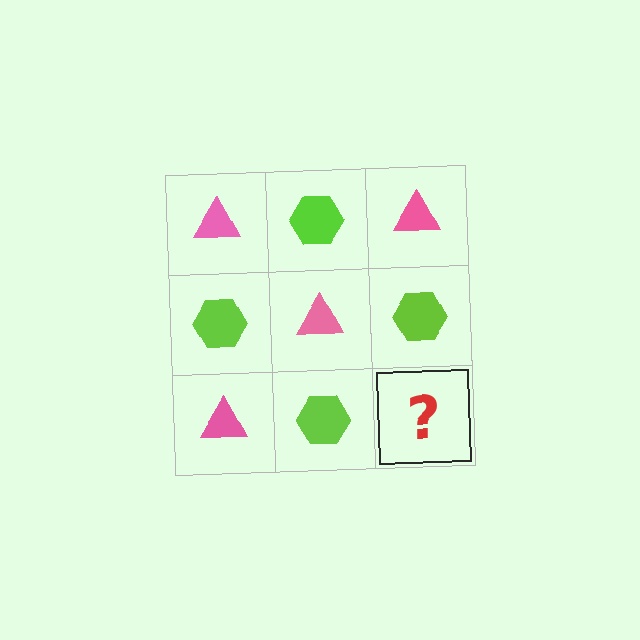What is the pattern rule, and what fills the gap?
The rule is that it alternates pink triangle and lime hexagon in a checkerboard pattern. The gap should be filled with a pink triangle.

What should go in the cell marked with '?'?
The missing cell should contain a pink triangle.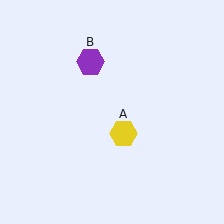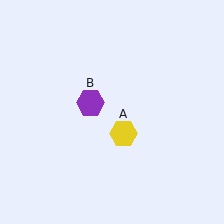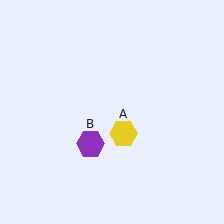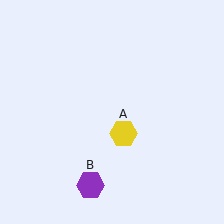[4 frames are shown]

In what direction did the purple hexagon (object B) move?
The purple hexagon (object B) moved down.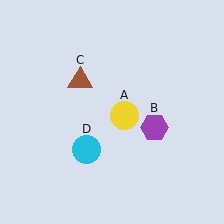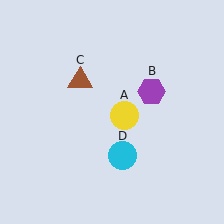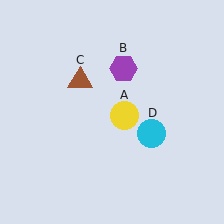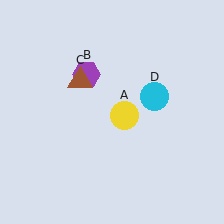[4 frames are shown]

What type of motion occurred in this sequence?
The purple hexagon (object B), cyan circle (object D) rotated counterclockwise around the center of the scene.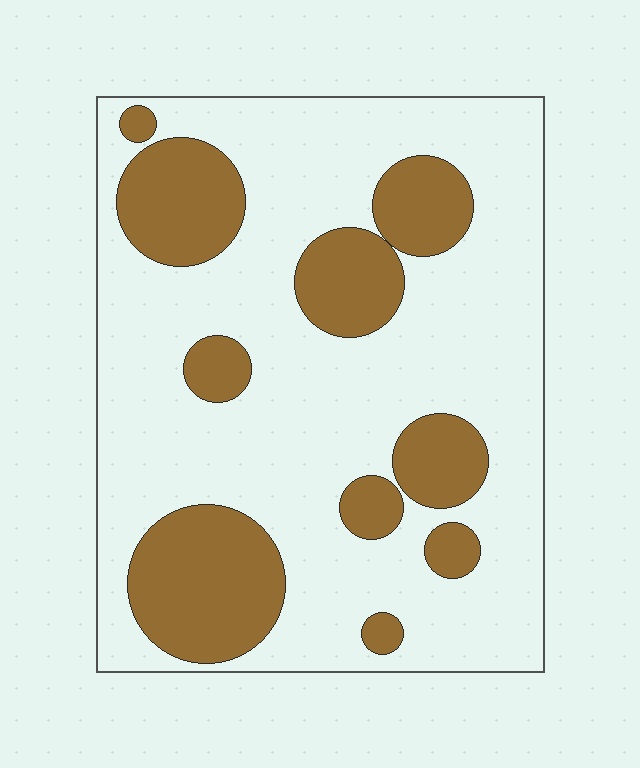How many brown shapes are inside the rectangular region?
10.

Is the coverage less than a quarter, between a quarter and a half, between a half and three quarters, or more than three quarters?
Between a quarter and a half.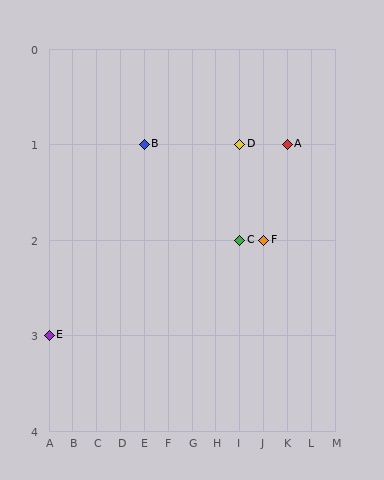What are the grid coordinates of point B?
Point B is at grid coordinates (E, 1).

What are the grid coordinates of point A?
Point A is at grid coordinates (K, 1).